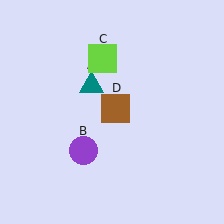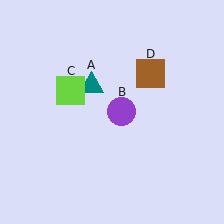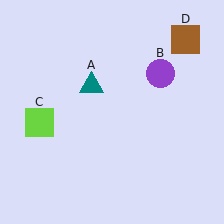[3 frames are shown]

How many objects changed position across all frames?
3 objects changed position: purple circle (object B), lime square (object C), brown square (object D).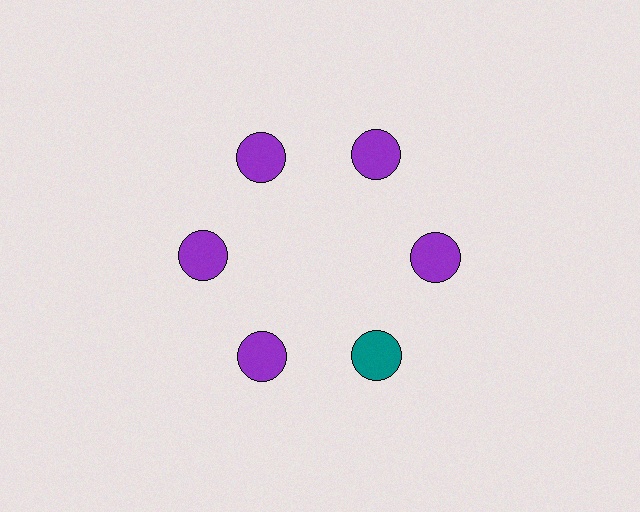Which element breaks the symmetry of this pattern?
The teal circle at roughly the 5 o'clock position breaks the symmetry. All other shapes are purple circles.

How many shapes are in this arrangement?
There are 6 shapes arranged in a ring pattern.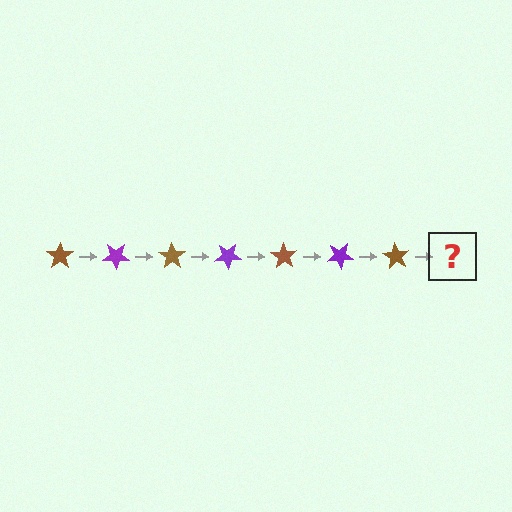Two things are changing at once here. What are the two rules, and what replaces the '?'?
The two rules are that it rotates 35 degrees each step and the color cycles through brown and purple. The '?' should be a purple star, rotated 245 degrees from the start.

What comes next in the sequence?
The next element should be a purple star, rotated 245 degrees from the start.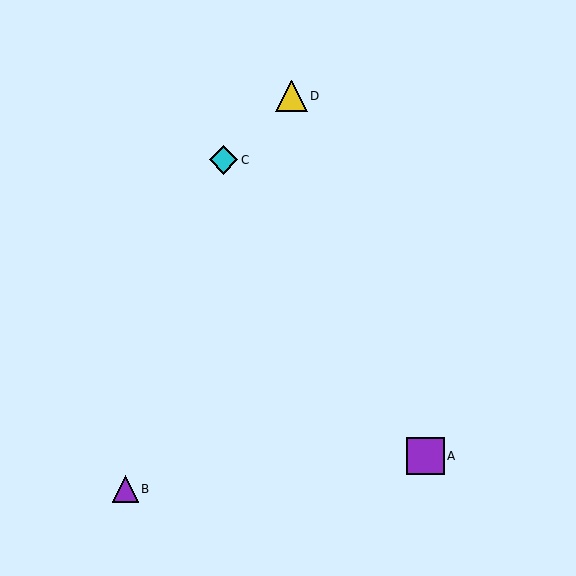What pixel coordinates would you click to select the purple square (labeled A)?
Click at (425, 456) to select the purple square A.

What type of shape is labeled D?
Shape D is a yellow triangle.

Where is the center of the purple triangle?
The center of the purple triangle is at (125, 489).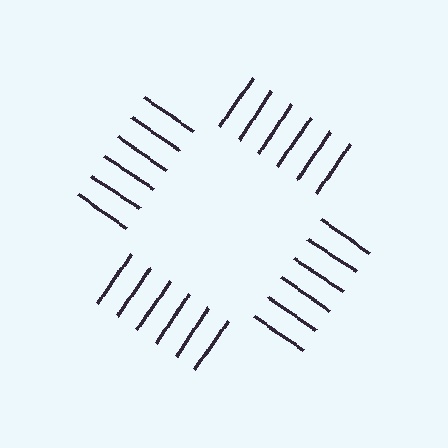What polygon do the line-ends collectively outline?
An illusory square — the line segments terminate on its edges but no continuous stroke is drawn.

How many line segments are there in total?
24 — 6 along each of the 4 edges.